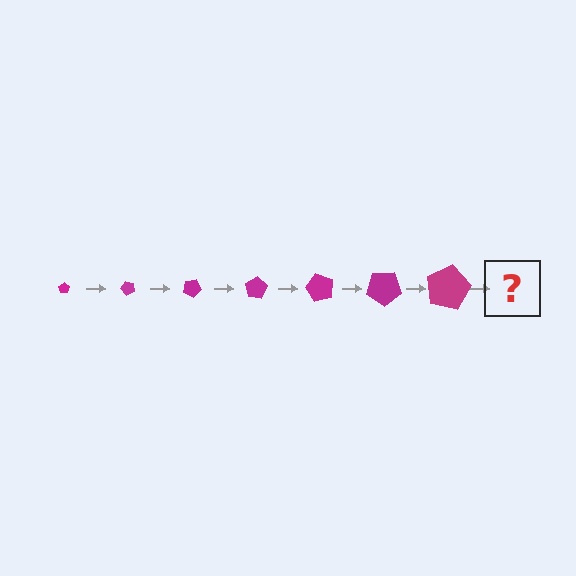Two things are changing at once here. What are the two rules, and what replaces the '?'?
The two rules are that the pentagon grows larger each step and it rotates 50 degrees each step. The '?' should be a pentagon, larger than the previous one and rotated 350 degrees from the start.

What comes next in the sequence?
The next element should be a pentagon, larger than the previous one and rotated 350 degrees from the start.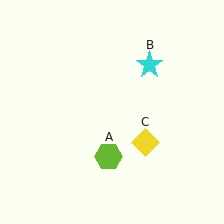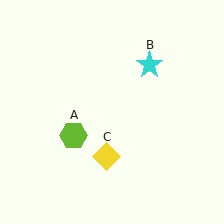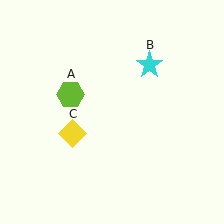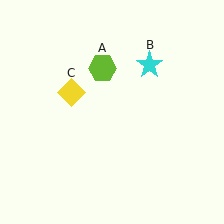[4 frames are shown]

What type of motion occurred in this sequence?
The lime hexagon (object A), yellow diamond (object C) rotated clockwise around the center of the scene.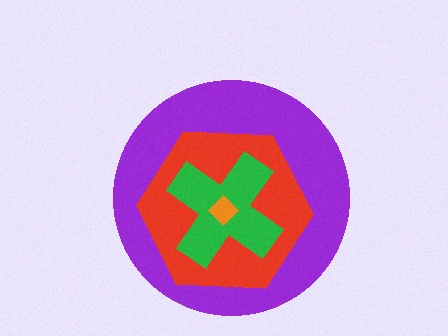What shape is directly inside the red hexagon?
The green cross.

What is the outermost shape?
The purple circle.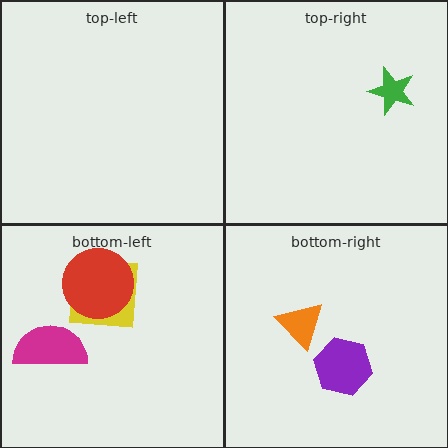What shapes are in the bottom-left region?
The magenta semicircle, the yellow square, the red circle.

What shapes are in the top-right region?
The green star.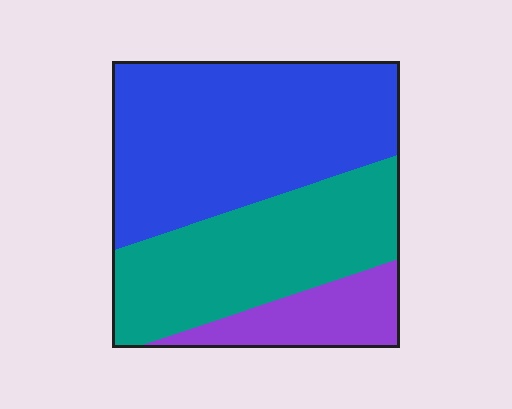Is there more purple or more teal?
Teal.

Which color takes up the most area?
Blue, at roughly 50%.